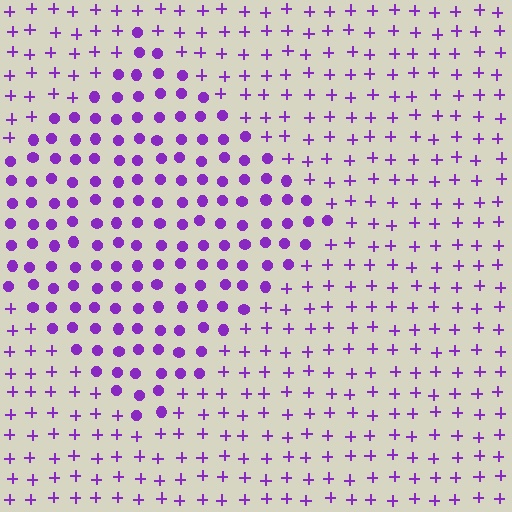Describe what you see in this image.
The image is filled with small purple elements arranged in a uniform grid. A diamond-shaped region contains circles, while the surrounding area contains plus signs. The boundary is defined purely by the change in element shape.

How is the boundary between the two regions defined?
The boundary is defined by a change in element shape: circles inside vs. plus signs outside. All elements share the same color and spacing.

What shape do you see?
I see a diamond.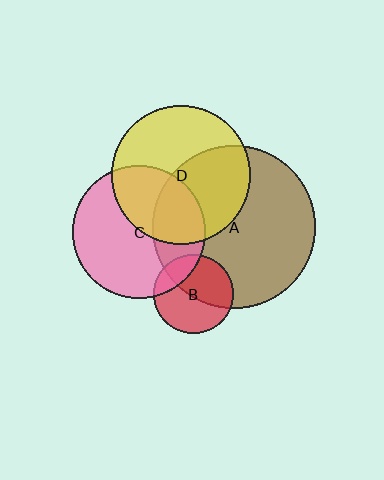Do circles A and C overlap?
Yes.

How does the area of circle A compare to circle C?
Approximately 1.5 times.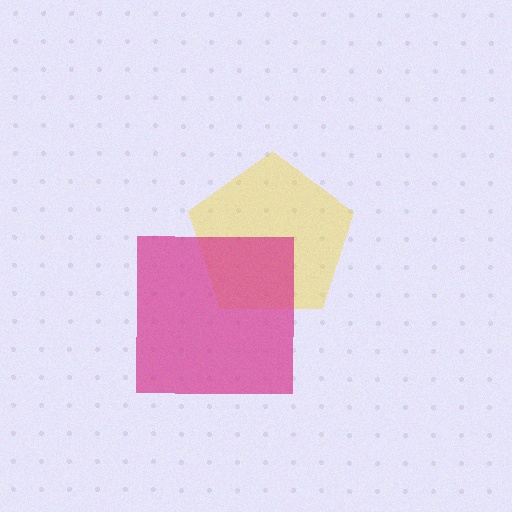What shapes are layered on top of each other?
The layered shapes are: a yellow pentagon, a magenta square.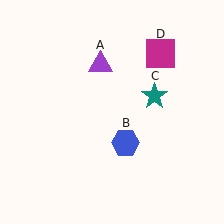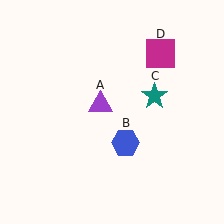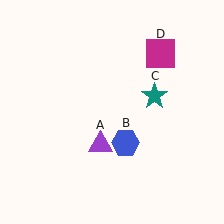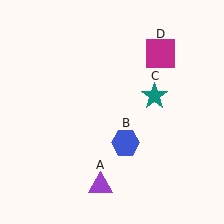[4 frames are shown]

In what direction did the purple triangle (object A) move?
The purple triangle (object A) moved down.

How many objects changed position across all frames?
1 object changed position: purple triangle (object A).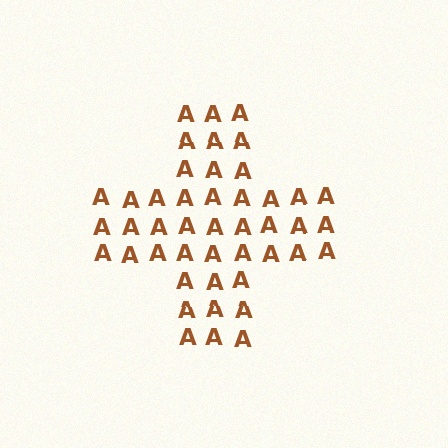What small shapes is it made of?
It is made of small letter A's.